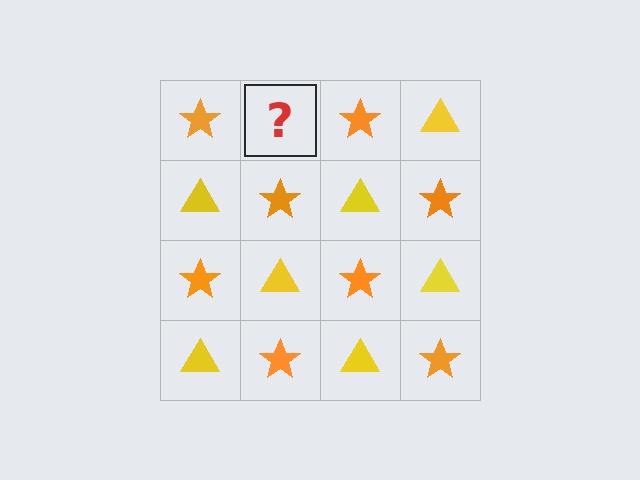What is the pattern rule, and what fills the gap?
The rule is that it alternates orange star and yellow triangle in a checkerboard pattern. The gap should be filled with a yellow triangle.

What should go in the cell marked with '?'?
The missing cell should contain a yellow triangle.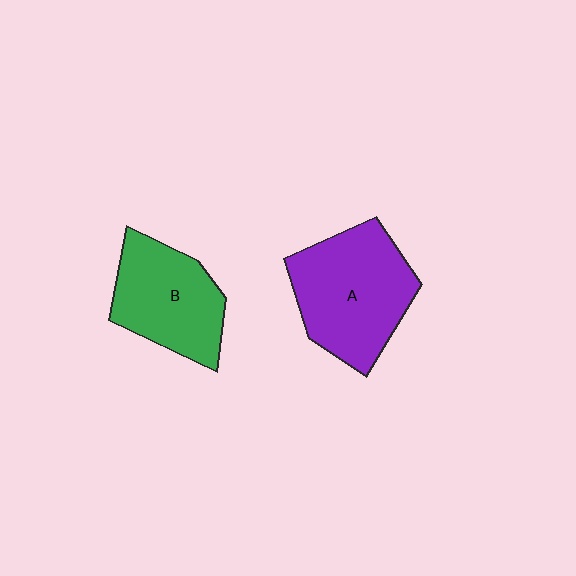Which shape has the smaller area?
Shape B (green).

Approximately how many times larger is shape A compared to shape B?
Approximately 1.2 times.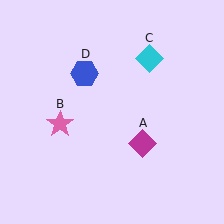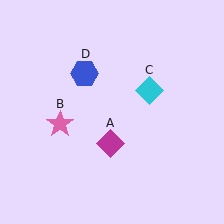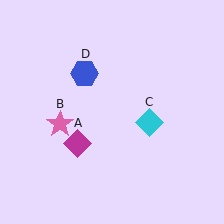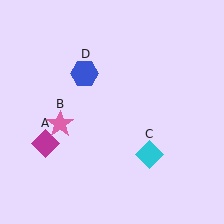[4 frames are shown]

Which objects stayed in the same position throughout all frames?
Pink star (object B) and blue hexagon (object D) remained stationary.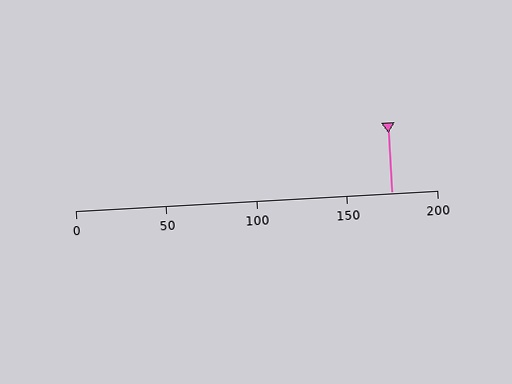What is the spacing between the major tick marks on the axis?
The major ticks are spaced 50 apart.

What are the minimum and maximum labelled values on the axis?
The axis runs from 0 to 200.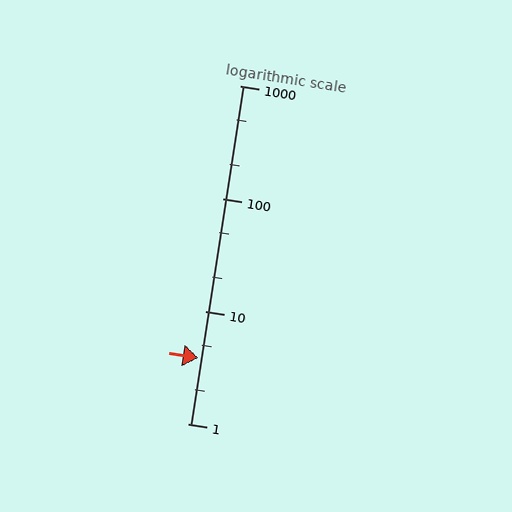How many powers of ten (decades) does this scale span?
The scale spans 3 decades, from 1 to 1000.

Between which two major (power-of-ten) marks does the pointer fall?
The pointer is between 1 and 10.